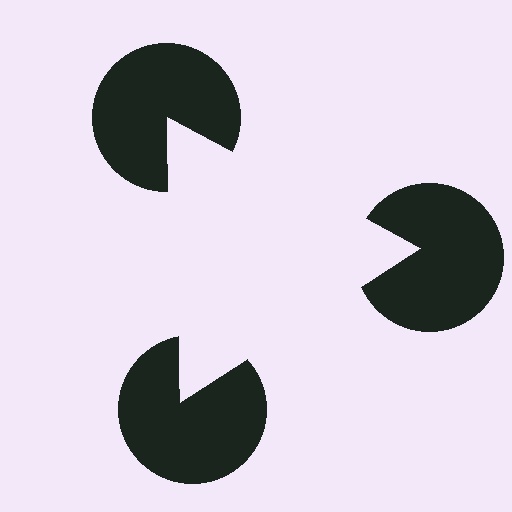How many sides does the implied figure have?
3 sides.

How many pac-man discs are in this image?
There are 3 — one at each vertex of the illusory triangle.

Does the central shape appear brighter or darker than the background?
It typically appears slightly brighter than the background, even though no actual brightness change is drawn.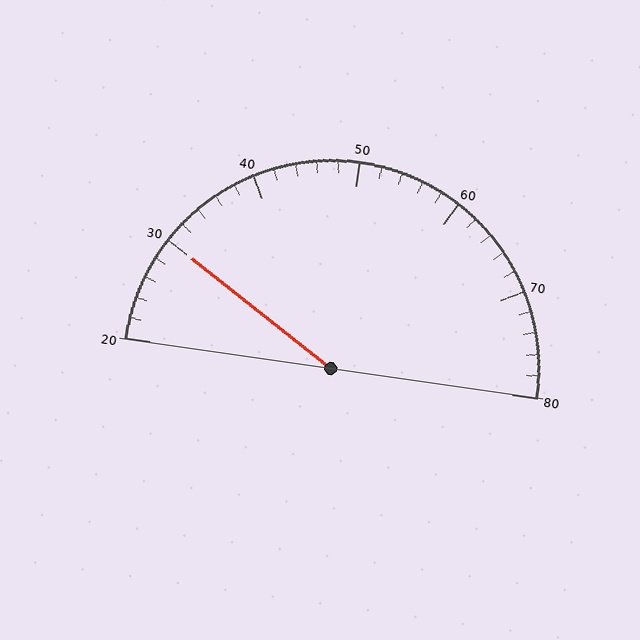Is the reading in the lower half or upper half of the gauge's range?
The reading is in the lower half of the range (20 to 80).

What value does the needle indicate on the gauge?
The needle indicates approximately 30.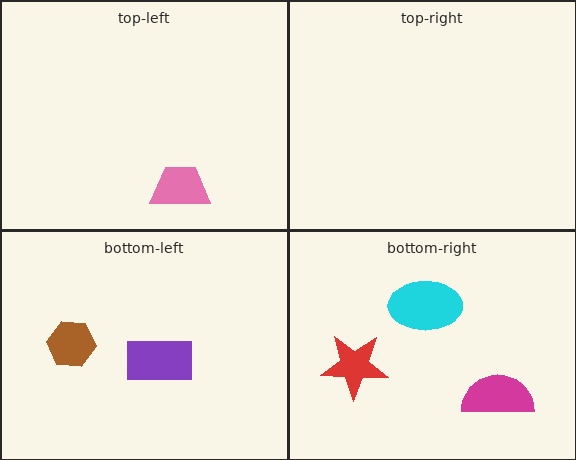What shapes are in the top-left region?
The pink trapezoid.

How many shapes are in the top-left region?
1.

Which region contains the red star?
The bottom-right region.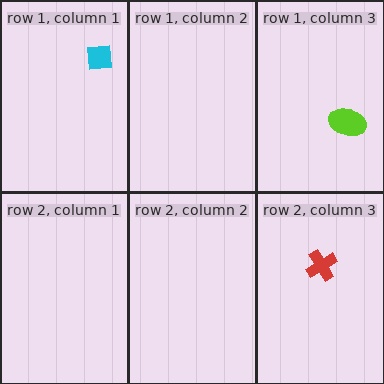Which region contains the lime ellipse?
The row 1, column 3 region.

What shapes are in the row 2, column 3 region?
The red cross.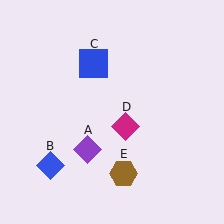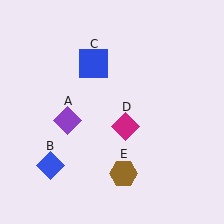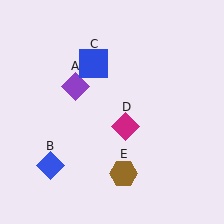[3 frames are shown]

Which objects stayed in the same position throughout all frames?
Blue diamond (object B) and blue square (object C) and magenta diamond (object D) and brown hexagon (object E) remained stationary.